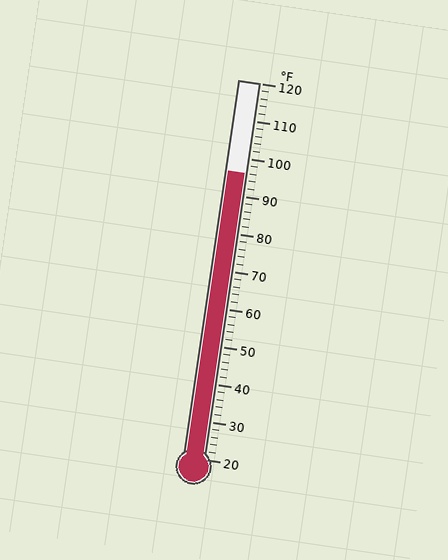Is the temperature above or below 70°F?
The temperature is above 70°F.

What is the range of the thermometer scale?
The thermometer scale ranges from 20°F to 120°F.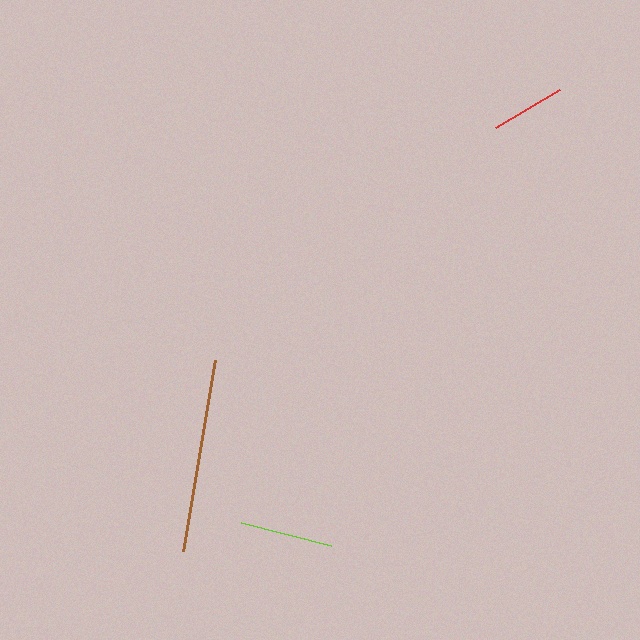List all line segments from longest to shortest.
From longest to shortest: brown, lime, red.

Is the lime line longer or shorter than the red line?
The lime line is longer than the red line.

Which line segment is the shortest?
The red line is the shortest at approximately 74 pixels.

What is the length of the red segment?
The red segment is approximately 74 pixels long.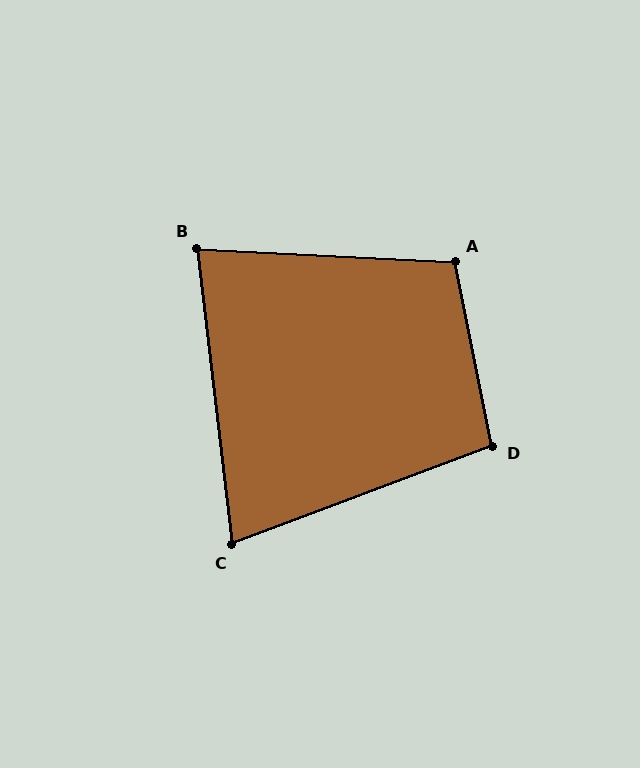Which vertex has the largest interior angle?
A, at approximately 104 degrees.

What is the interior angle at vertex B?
Approximately 80 degrees (acute).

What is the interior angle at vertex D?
Approximately 100 degrees (obtuse).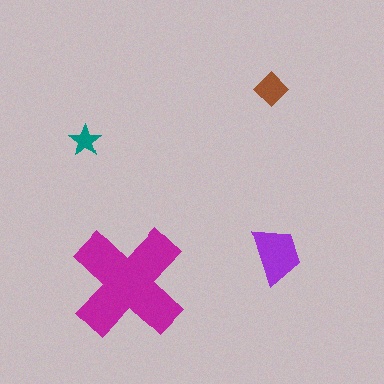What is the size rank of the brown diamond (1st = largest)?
3rd.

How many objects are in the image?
There are 4 objects in the image.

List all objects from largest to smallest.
The magenta cross, the purple trapezoid, the brown diamond, the teal star.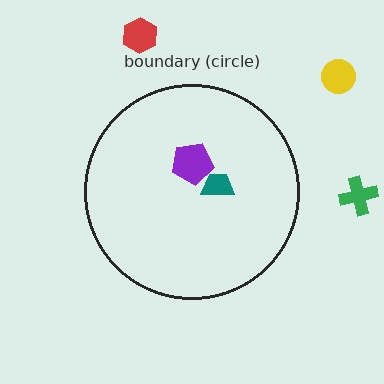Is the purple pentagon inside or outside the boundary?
Inside.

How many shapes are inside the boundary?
2 inside, 3 outside.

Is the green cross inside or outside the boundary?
Outside.